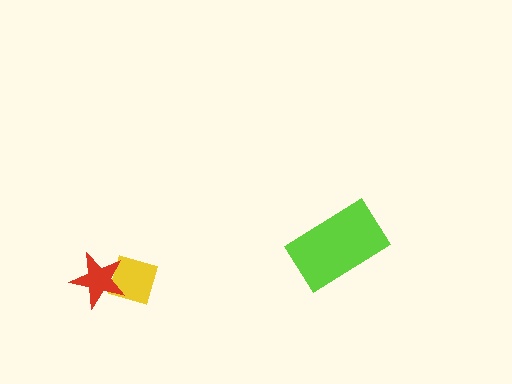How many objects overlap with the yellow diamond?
1 object overlaps with the yellow diamond.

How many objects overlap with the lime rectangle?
0 objects overlap with the lime rectangle.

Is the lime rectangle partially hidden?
No, no other shape covers it.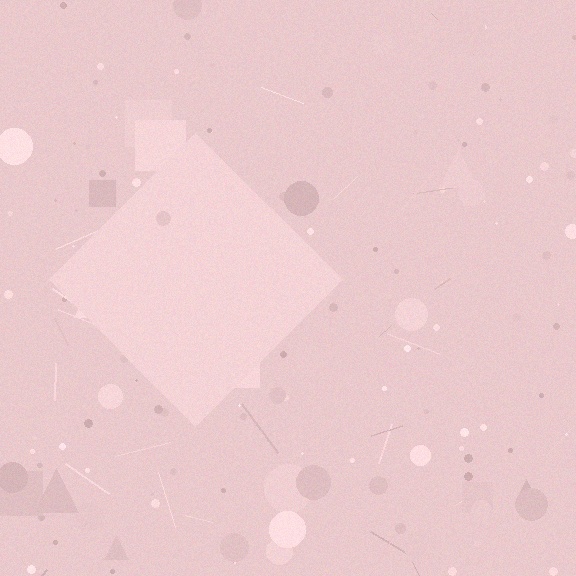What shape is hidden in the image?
A diamond is hidden in the image.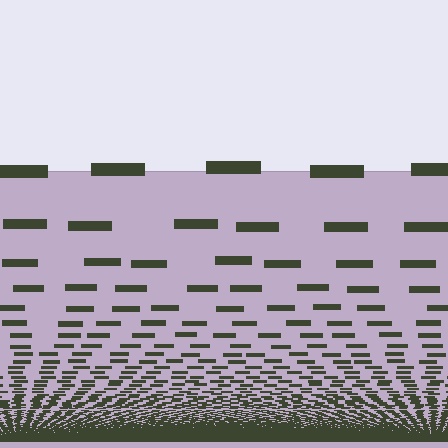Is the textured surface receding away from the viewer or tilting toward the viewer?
The surface appears to tilt toward the viewer. Texture elements get larger and sparser toward the top.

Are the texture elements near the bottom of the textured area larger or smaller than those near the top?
Smaller. The gradient is inverted — elements near the bottom are smaller and denser.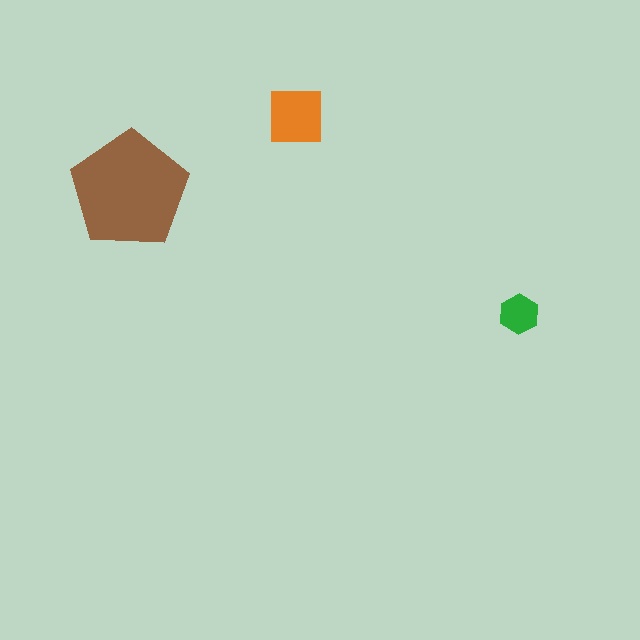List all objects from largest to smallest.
The brown pentagon, the orange square, the green hexagon.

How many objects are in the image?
There are 3 objects in the image.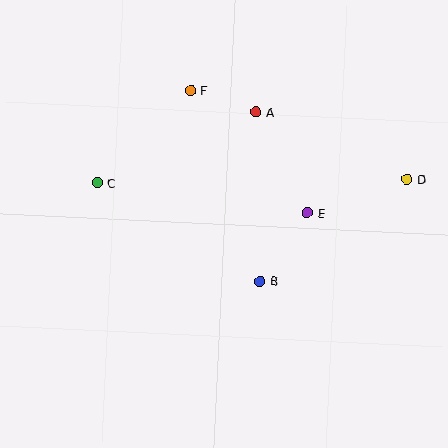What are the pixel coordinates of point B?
Point B is at (260, 281).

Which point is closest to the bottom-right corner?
Point B is closest to the bottom-right corner.